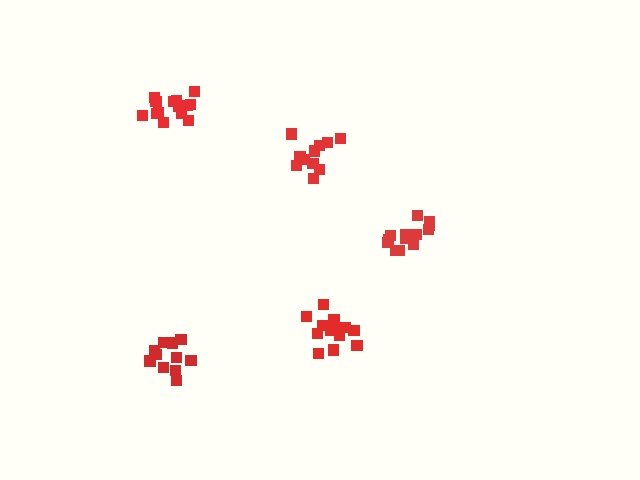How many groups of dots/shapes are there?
There are 5 groups.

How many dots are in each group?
Group 1: 13 dots, Group 2: 14 dots, Group 3: 11 dots, Group 4: 14 dots, Group 5: 11 dots (63 total).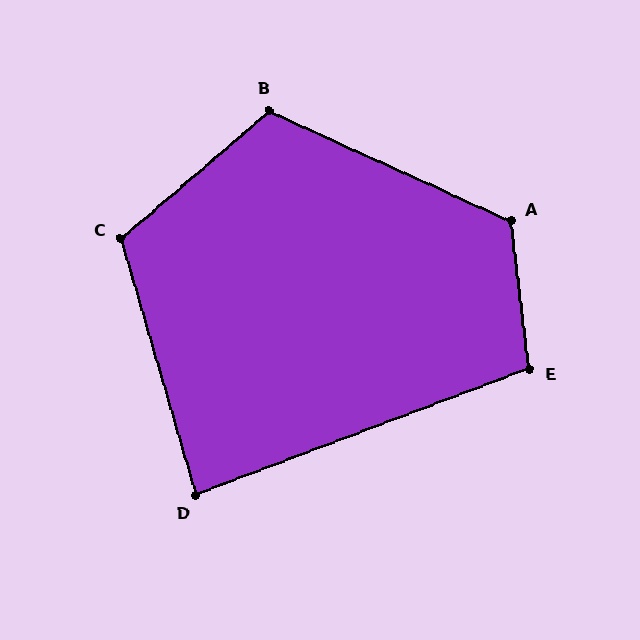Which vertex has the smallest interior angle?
D, at approximately 86 degrees.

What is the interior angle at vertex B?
Approximately 115 degrees (obtuse).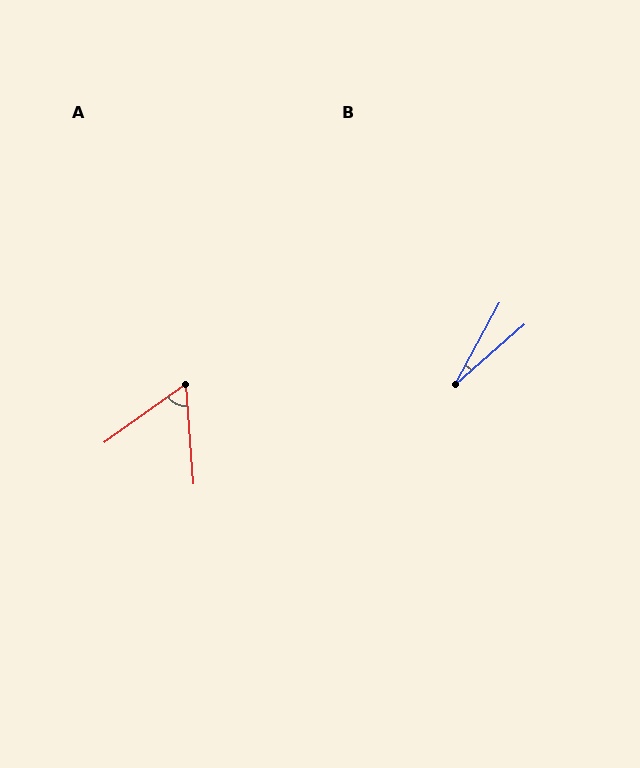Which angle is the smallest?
B, at approximately 20 degrees.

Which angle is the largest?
A, at approximately 59 degrees.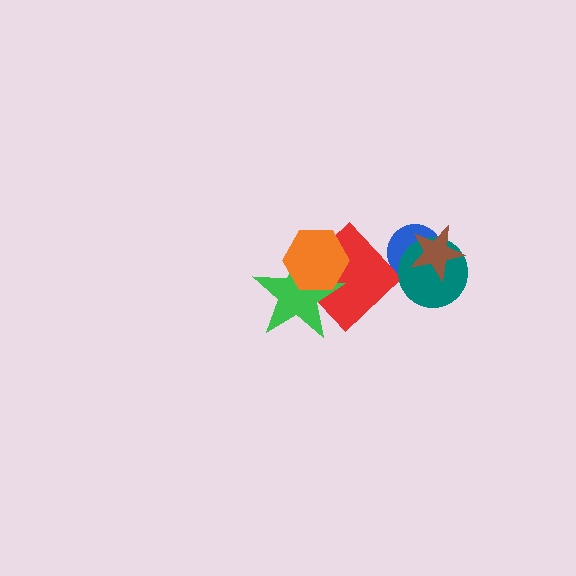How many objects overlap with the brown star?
2 objects overlap with the brown star.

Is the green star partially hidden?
Yes, it is partially covered by another shape.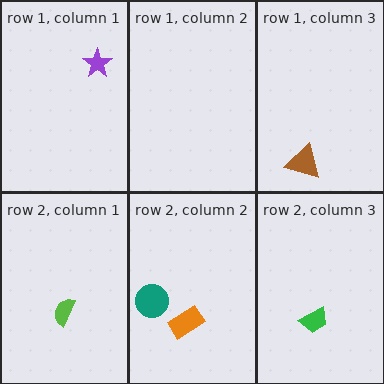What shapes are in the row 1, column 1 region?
The purple star.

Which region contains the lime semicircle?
The row 2, column 1 region.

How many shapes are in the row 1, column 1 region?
1.